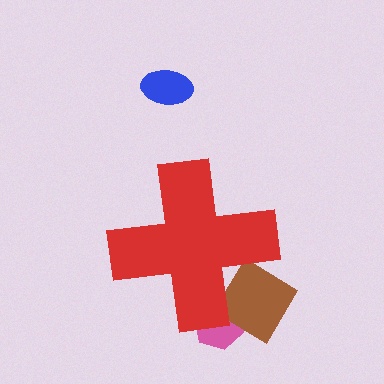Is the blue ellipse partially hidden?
No, the blue ellipse is fully visible.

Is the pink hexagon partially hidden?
Yes, the pink hexagon is partially hidden behind the red cross.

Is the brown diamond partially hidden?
Yes, the brown diamond is partially hidden behind the red cross.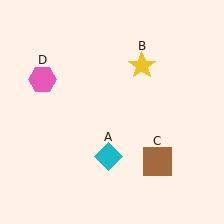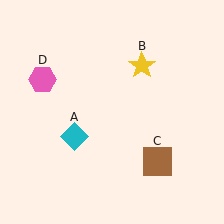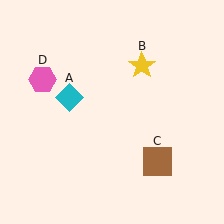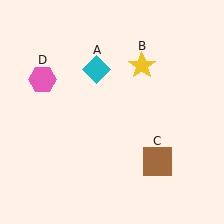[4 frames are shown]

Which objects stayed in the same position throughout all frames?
Yellow star (object B) and brown square (object C) and pink hexagon (object D) remained stationary.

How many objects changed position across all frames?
1 object changed position: cyan diamond (object A).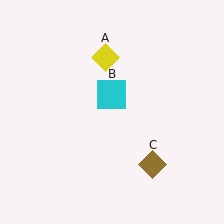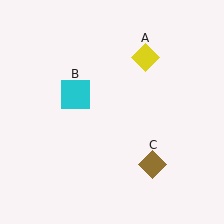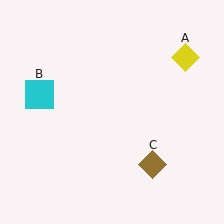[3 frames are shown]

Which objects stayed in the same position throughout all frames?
Brown diamond (object C) remained stationary.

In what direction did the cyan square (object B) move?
The cyan square (object B) moved left.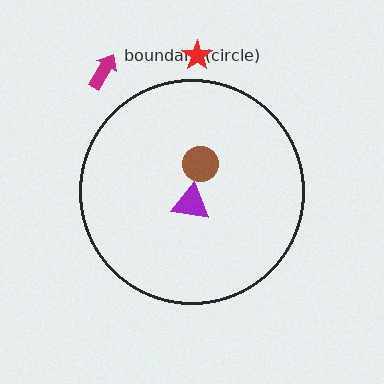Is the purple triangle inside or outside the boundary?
Inside.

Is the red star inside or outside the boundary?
Outside.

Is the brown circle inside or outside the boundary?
Inside.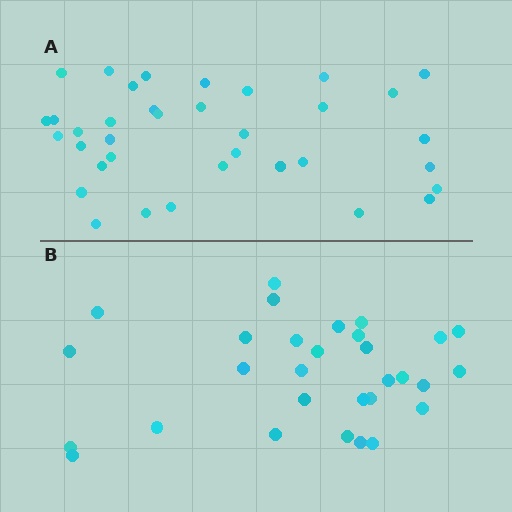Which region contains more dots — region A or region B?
Region A (the top region) has more dots.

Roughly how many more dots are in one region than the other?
Region A has about 6 more dots than region B.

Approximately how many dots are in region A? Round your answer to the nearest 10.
About 40 dots. (The exact count is 36, which rounds to 40.)